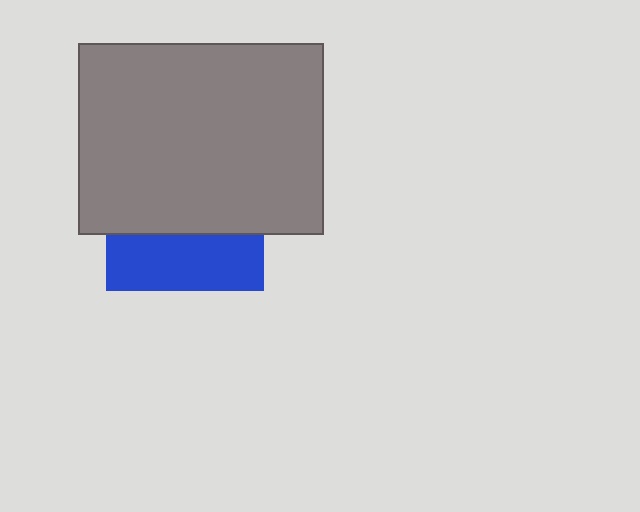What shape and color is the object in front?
The object in front is a gray rectangle.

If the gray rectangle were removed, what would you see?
You would see the complete blue square.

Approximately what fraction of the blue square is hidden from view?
Roughly 65% of the blue square is hidden behind the gray rectangle.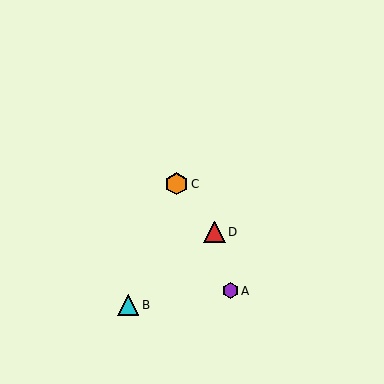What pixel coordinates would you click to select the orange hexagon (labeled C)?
Click at (177, 184) to select the orange hexagon C.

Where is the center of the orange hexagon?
The center of the orange hexagon is at (177, 184).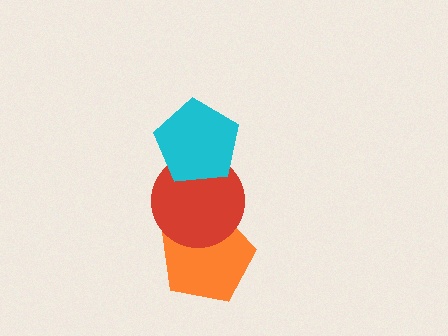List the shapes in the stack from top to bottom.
From top to bottom: the cyan pentagon, the red circle, the orange pentagon.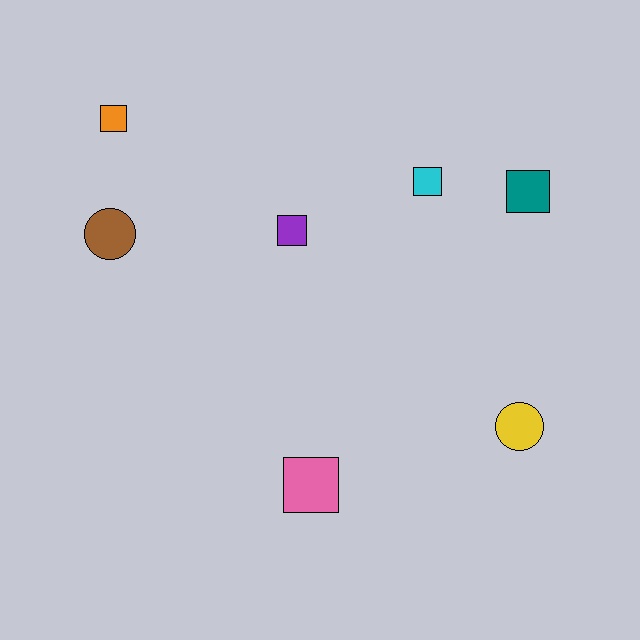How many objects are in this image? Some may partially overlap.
There are 7 objects.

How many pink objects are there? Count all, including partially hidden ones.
There is 1 pink object.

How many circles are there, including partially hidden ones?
There are 2 circles.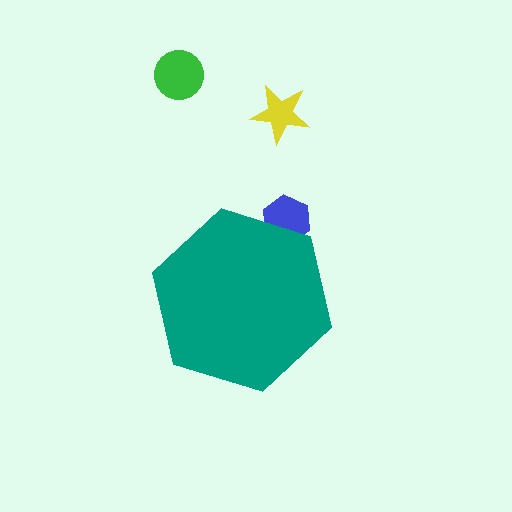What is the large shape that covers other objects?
A teal hexagon.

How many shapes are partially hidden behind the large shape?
1 shape is partially hidden.